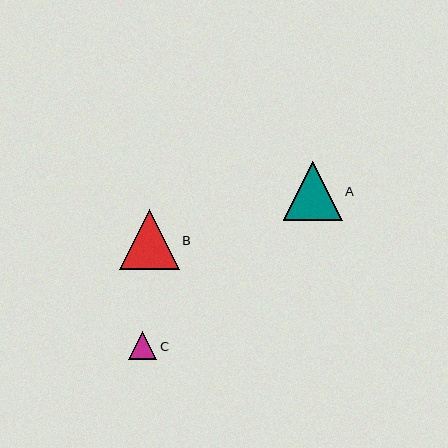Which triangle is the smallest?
Triangle C is the smallest with a size of approximately 28 pixels.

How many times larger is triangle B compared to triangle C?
Triangle B is approximately 2.1 times the size of triangle C.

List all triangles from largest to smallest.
From largest to smallest: B, A, C.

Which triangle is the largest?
Triangle B is the largest with a size of approximately 60 pixels.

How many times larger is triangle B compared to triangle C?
Triangle B is approximately 2.1 times the size of triangle C.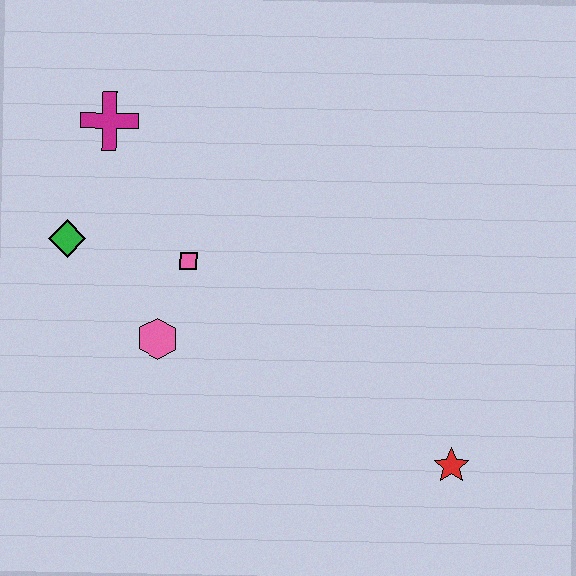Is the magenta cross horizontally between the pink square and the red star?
No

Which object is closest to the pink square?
The pink hexagon is closest to the pink square.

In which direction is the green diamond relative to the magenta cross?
The green diamond is below the magenta cross.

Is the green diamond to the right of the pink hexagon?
No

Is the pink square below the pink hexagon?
No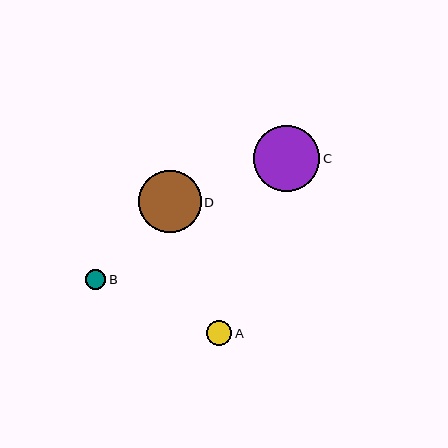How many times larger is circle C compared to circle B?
Circle C is approximately 3.3 times the size of circle B.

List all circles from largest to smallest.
From largest to smallest: C, D, A, B.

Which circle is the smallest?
Circle B is the smallest with a size of approximately 20 pixels.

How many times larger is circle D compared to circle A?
Circle D is approximately 2.4 times the size of circle A.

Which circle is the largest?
Circle C is the largest with a size of approximately 66 pixels.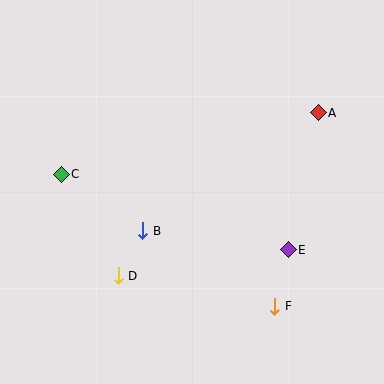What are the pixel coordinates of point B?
Point B is at (143, 231).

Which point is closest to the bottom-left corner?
Point D is closest to the bottom-left corner.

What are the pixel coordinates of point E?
Point E is at (288, 250).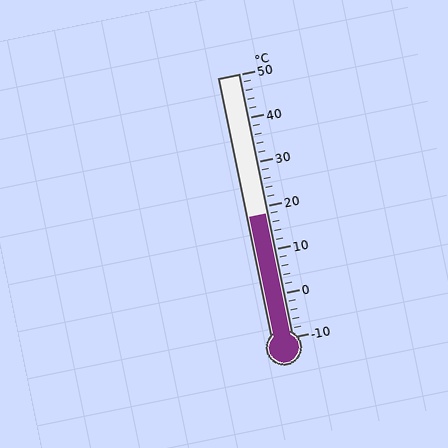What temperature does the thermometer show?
The thermometer shows approximately 18°C.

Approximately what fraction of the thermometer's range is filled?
The thermometer is filled to approximately 45% of its range.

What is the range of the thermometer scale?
The thermometer scale ranges from -10°C to 50°C.